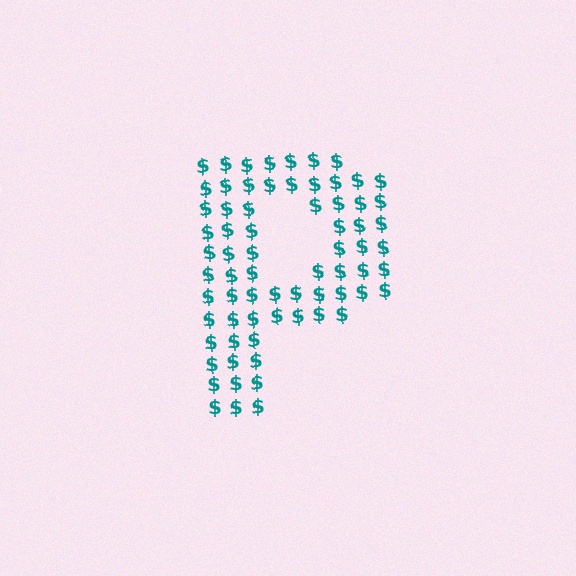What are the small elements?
The small elements are dollar signs.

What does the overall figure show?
The overall figure shows the letter P.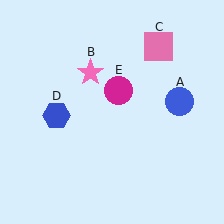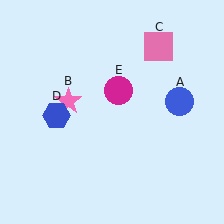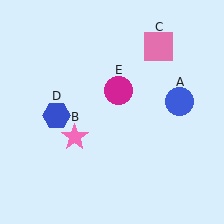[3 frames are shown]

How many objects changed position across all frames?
1 object changed position: pink star (object B).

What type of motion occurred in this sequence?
The pink star (object B) rotated counterclockwise around the center of the scene.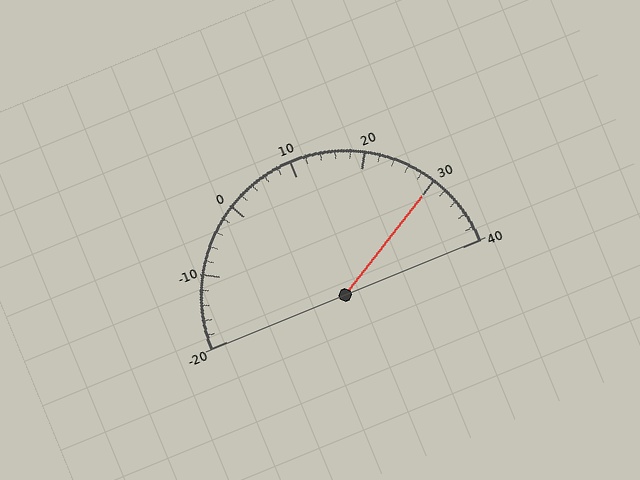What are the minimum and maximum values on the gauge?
The gauge ranges from -20 to 40.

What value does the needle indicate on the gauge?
The needle indicates approximately 30.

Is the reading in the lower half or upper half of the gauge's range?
The reading is in the upper half of the range (-20 to 40).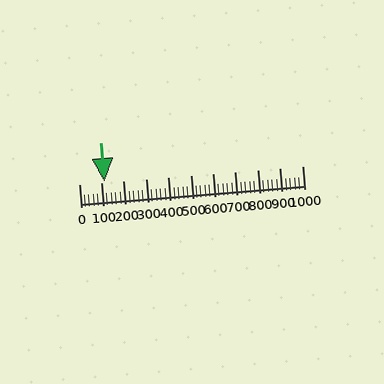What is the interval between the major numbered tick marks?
The major tick marks are spaced 100 units apart.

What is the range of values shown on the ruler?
The ruler shows values from 0 to 1000.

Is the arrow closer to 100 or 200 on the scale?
The arrow is closer to 100.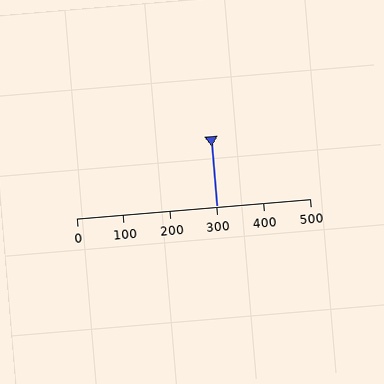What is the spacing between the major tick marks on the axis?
The major ticks are spaced 100 apart.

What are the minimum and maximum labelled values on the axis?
The axis runs from 0 to 500.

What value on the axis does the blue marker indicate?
The marker indicates approximately 300.